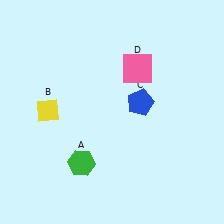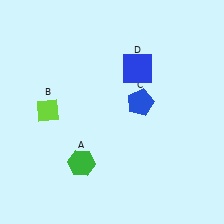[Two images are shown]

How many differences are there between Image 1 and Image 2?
There are 2 differences between the two images.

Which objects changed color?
B changed from yellow to lime. D changed from pink to blue.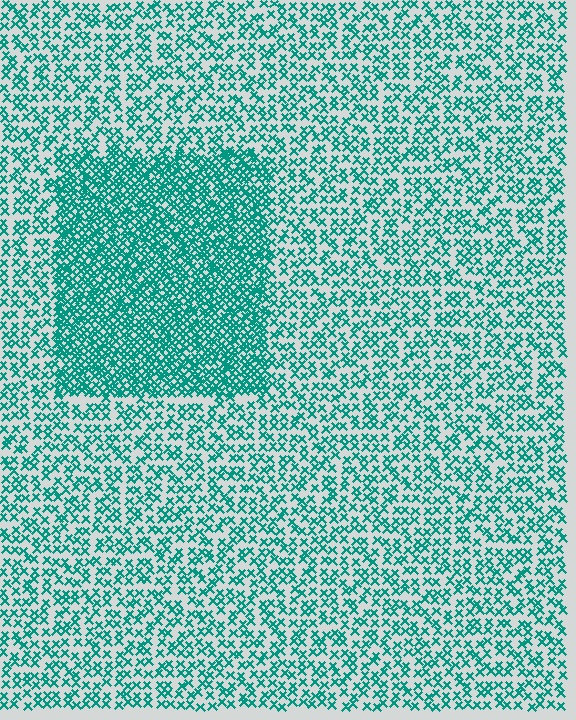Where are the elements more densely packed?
The elements are more densely packed inside the rectangle boundary.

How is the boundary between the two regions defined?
The boundary is defined by a change in element density (approximately 2.1x ratio). All elements are the same color, size, and shape.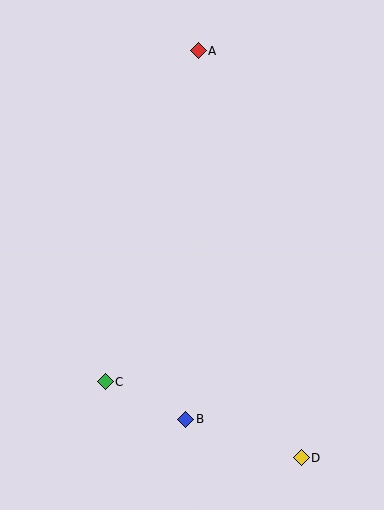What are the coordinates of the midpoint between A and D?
The midpoint between A and D is at (250, 254).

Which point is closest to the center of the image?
Point C at (105, 382) is closest to the center.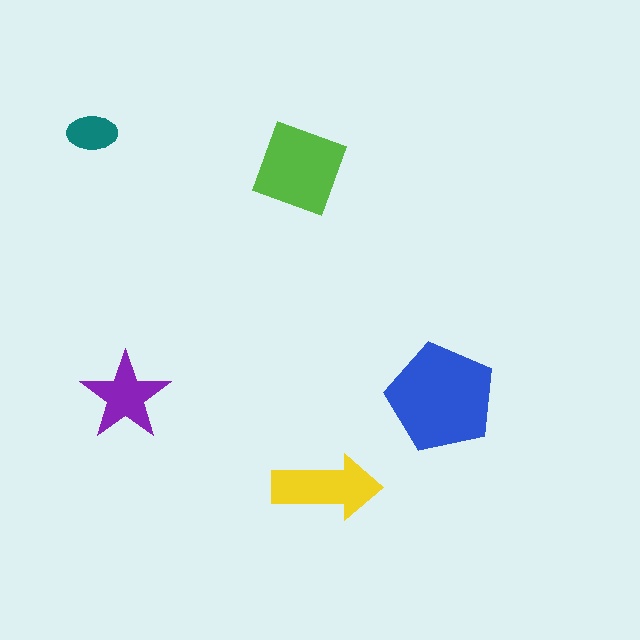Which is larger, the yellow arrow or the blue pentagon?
The blue pentagon.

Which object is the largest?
The blue pentagon.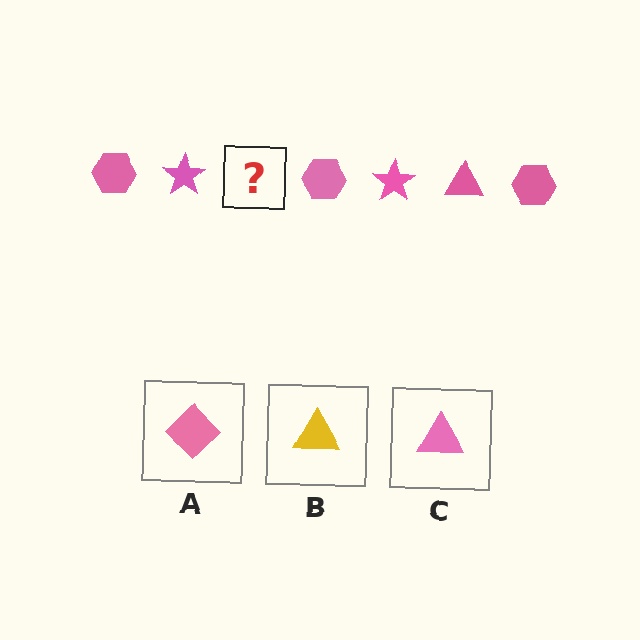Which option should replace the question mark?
Option C.